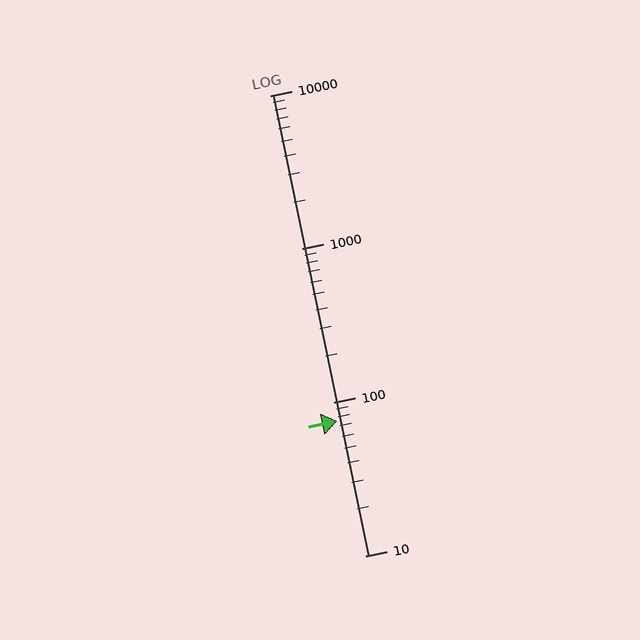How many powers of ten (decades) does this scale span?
The scale spans 3 decades, from 10 to 10000.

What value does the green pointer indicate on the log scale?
The pointer indicates approximately 75.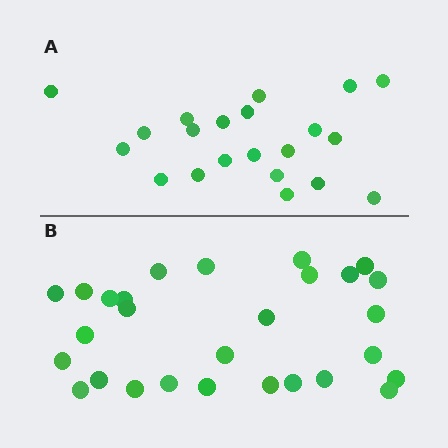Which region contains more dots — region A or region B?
Region B (the bottom region) has more dots.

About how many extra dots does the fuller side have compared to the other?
Region B has roughly 8 or so more dots than region A.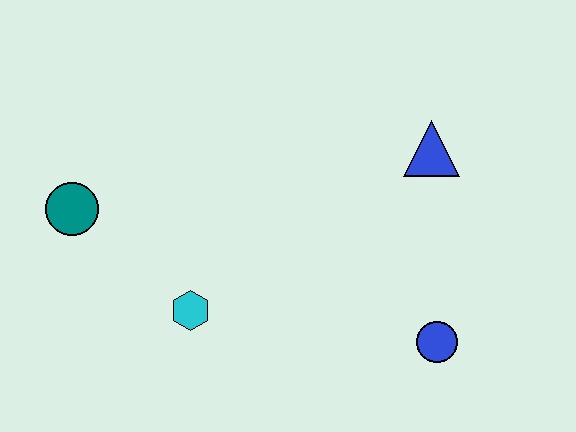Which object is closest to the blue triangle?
The blue circle is closest to the blue triangle.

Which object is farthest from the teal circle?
The blue circle is farthest from the teal circle.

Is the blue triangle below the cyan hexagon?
No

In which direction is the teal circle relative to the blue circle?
The teal circle is to the left of the blue circle.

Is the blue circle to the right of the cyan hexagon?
Yes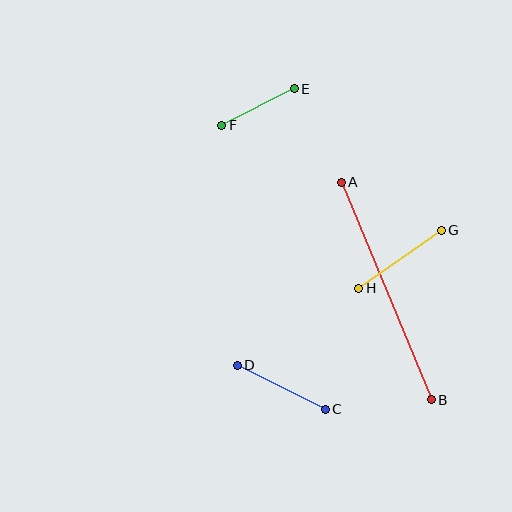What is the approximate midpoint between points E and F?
The midpoint is at approximately (258, 107) pixels.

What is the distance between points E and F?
The distance is approximately 81 pixels.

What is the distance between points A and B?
The distance is approximately 235 pixels.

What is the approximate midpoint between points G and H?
The midpoint is at approximately (400, 259) pixels.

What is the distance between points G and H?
The distance is approximately 101 pixels.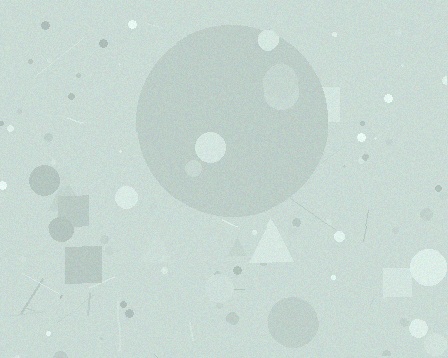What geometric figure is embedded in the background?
A circle is embedded in the background.